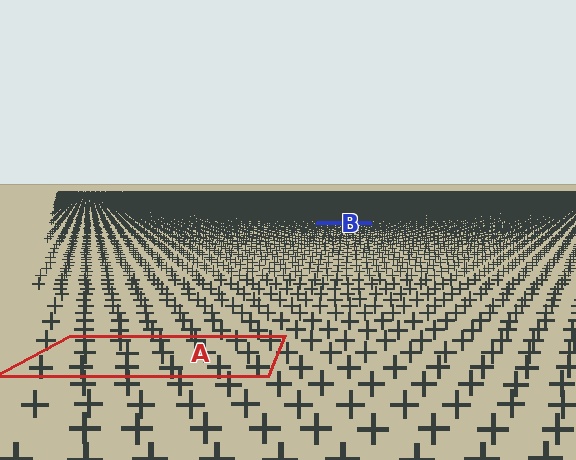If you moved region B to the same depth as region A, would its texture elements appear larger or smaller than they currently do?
They would appear larger. At a closer depth, the same texture elements are projected at a bigger on-screen size.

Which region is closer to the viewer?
Region A is closer. The texture elements there are larger and more spread out.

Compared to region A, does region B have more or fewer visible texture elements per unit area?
Region B has more texture elements per unit area — they are packed more densely because it is farther away.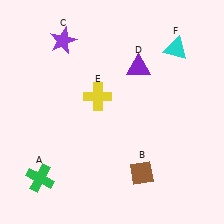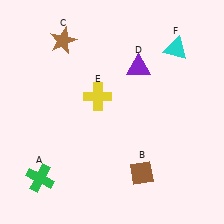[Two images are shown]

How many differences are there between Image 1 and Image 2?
There is 1 difference between the two images.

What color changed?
The star (C) changed from purple in Image 1 to brown in Image 2.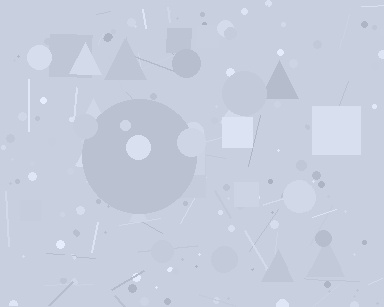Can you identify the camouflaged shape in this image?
The camouflaged shape is a circle.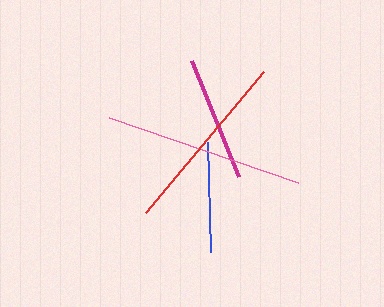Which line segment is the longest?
The pink line is the longest at approximately 200 pixels.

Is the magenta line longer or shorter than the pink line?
The pink line is longer than the magenta line.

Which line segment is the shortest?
The blue line is the shortest at approximately 110 pixels.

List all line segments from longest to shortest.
From longest to shortest: pink, red, magenta, blue.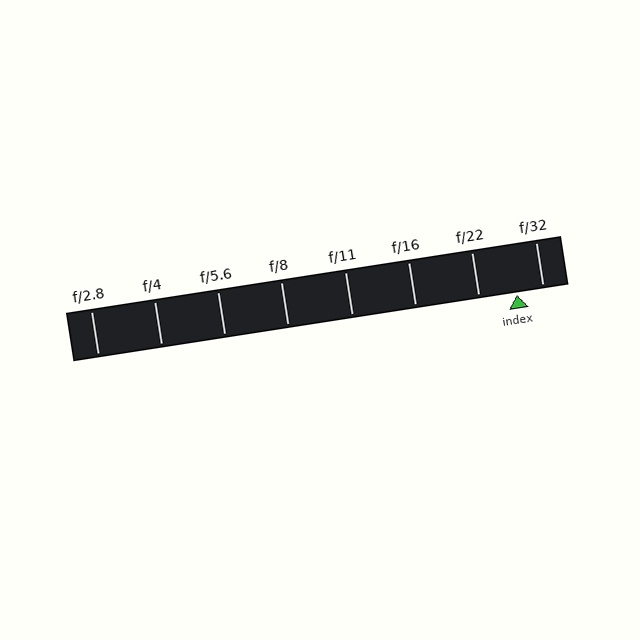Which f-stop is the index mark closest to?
The index mark is closest to f/32.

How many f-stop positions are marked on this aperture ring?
There are 8 f-stop positions marked.